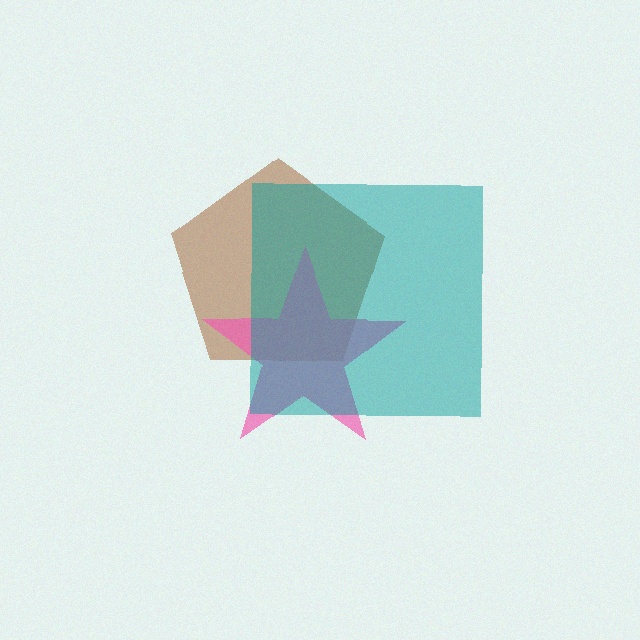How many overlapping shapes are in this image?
There are 3 overlapping shapes in the image.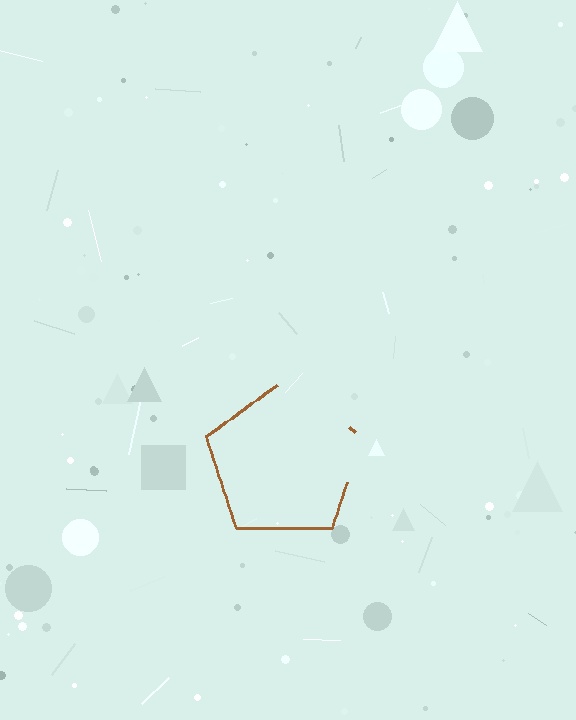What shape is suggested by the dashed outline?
The dashed outline suggests a pentagon.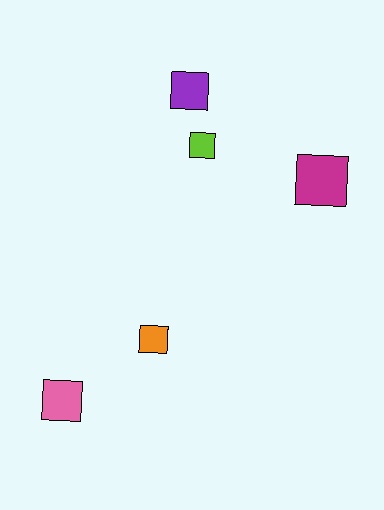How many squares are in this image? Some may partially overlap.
There are 5 squares.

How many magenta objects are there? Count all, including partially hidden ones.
There is 1 magenta object.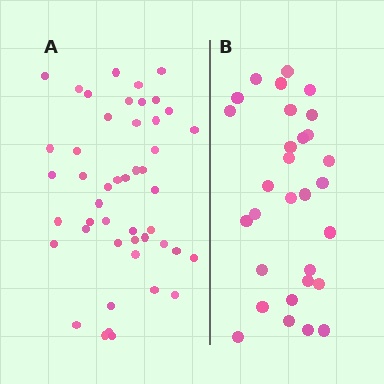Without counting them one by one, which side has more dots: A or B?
Region A (the left region) has more dots.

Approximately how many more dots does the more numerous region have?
Region A has approximately 15 more dots than region B.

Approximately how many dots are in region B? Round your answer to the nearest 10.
About 30 dots.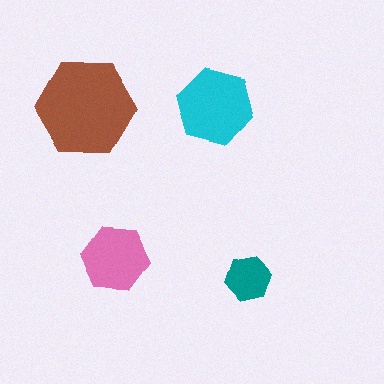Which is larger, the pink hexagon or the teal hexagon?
The pink one.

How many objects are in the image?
There are 4 objects in the image.